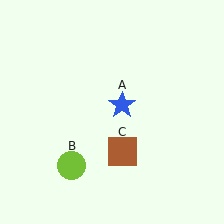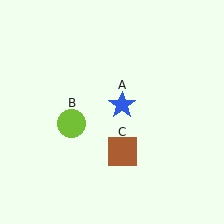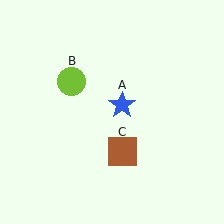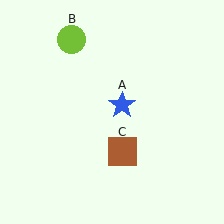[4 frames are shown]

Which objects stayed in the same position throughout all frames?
Blue star (object A) and brown square (object C) remained stationary.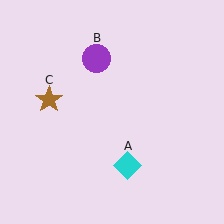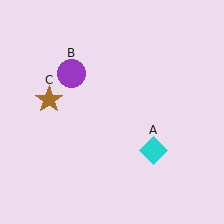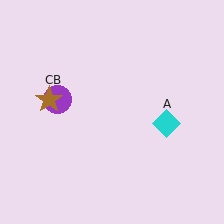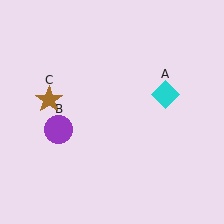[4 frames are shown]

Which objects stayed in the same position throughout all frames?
Brown star (object C) remained stationary.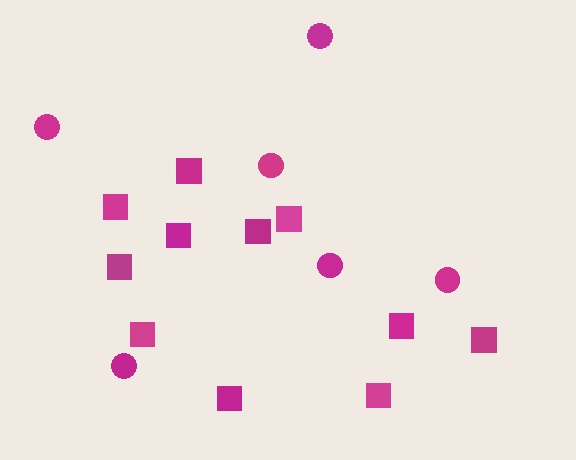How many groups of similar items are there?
There are 2 groups: one group of squares (11) and one group of circles (6).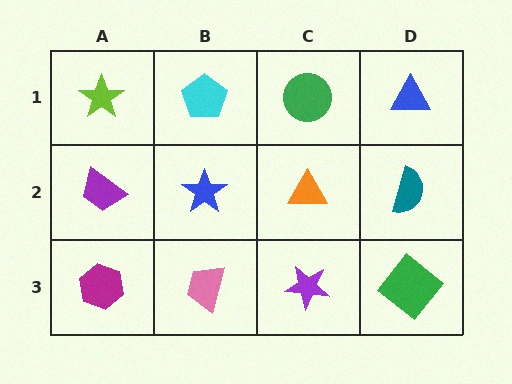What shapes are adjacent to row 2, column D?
A blue triangle (row 1, column D), a green diamond (row 3, column D), an orange triangle (row 2, column C).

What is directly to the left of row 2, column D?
An orange triangle.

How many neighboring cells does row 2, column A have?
3.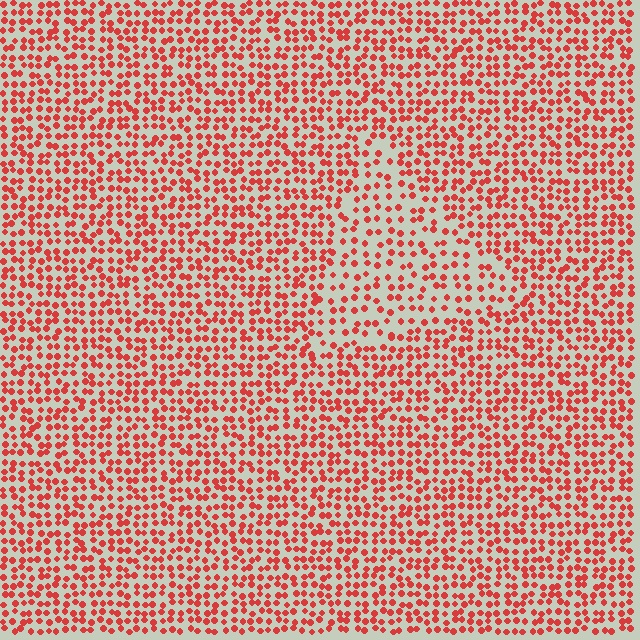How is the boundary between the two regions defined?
The boundary is defined by a change in element density (approximately 1.6x ratio). All elements are the same color, size, and shape.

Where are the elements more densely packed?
The elements are more densely packed outside the triangle boundary.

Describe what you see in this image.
The image contains small red elements arranged at two different densities. A triangle-shaped region is visible where the elements are less densely packed than the surrounding area.